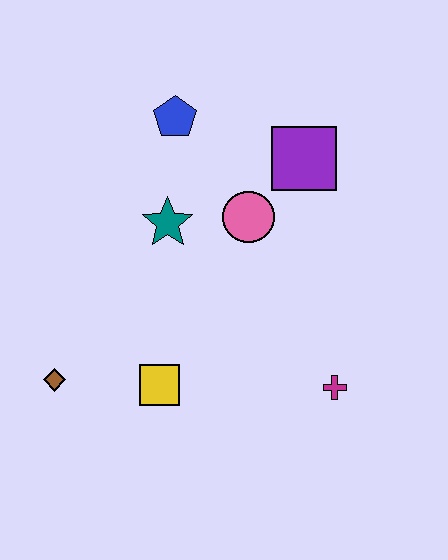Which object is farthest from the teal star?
The magenta cross is farthest from the teal star.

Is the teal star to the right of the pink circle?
No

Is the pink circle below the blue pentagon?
Yes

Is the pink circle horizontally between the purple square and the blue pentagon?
Yes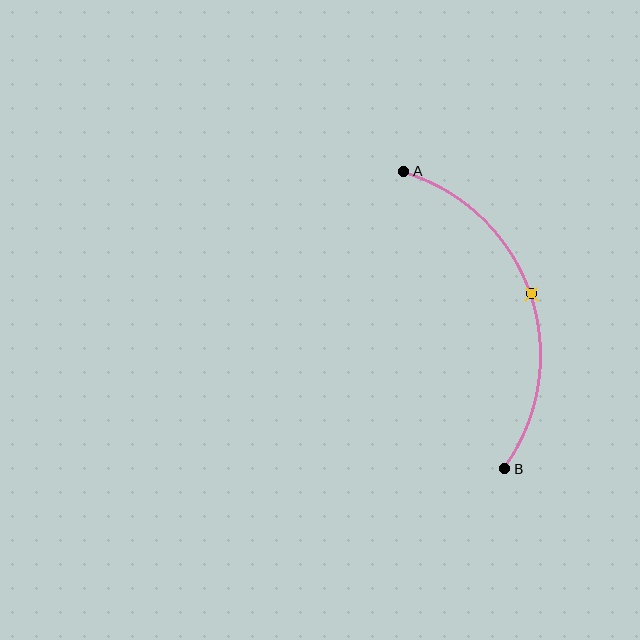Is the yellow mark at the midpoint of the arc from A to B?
Yes. The yellow mark lies on the arc at equal arc-length from both A and B — it is the arc midpoint.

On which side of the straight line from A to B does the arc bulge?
The arc bulges to the right of the straight line connecting A and B.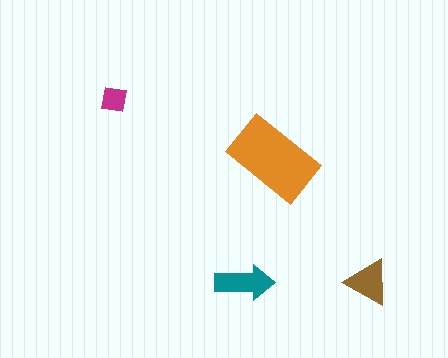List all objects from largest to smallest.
The orange rectangle, the teal arrow, the brown triangle, the magenta square.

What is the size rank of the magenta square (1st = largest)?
4th.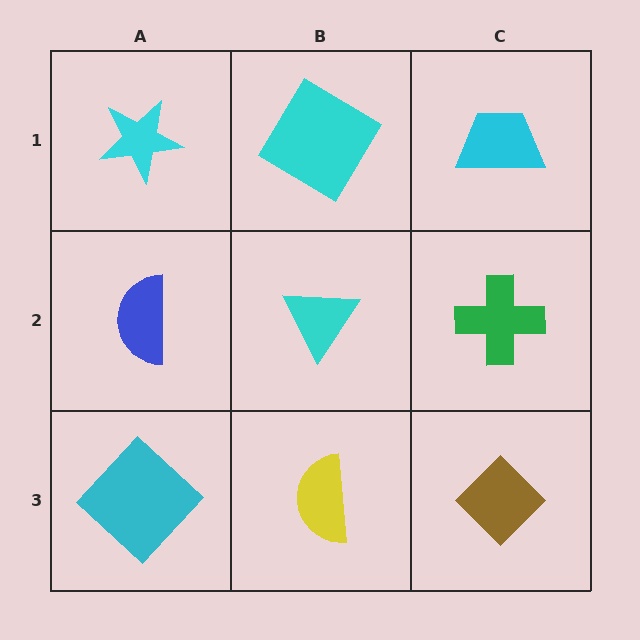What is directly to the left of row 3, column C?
A yellow semicircle.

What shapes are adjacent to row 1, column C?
A green cross (row 2, column C), a cyan diamond (row 1, column B).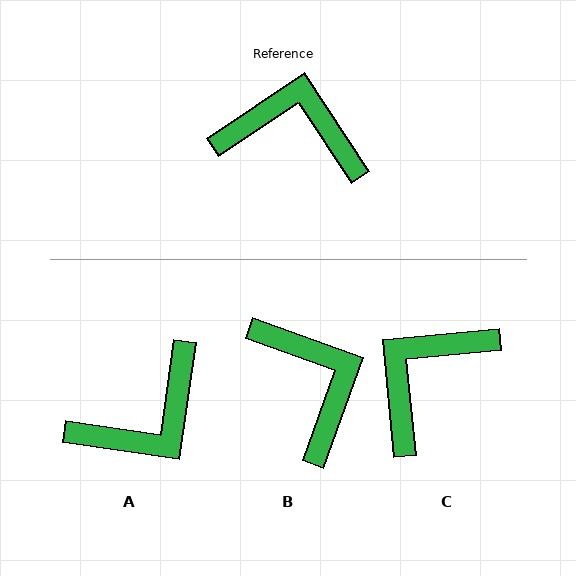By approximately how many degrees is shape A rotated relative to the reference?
Approximately 132 degrees clockwise.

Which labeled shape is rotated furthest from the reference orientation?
A, about 132 degrees away.